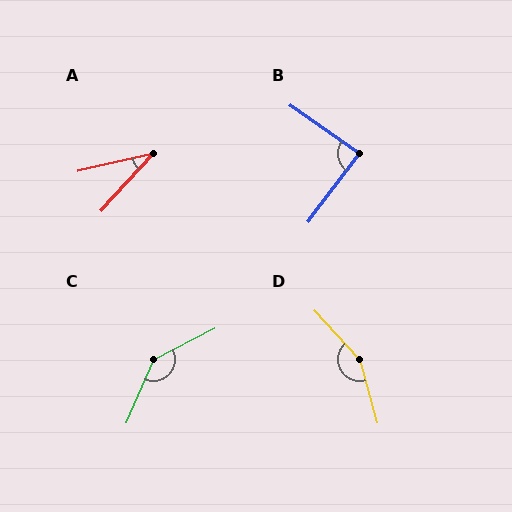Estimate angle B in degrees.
Approximately 88 degrees.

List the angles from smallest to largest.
A (34°), B (88°), C (141°), D (153°).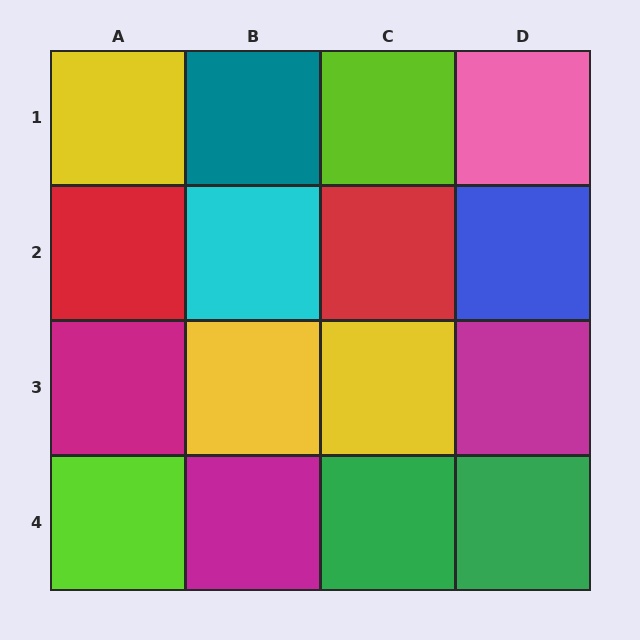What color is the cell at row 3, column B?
Yellow.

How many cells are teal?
1 cell is teal.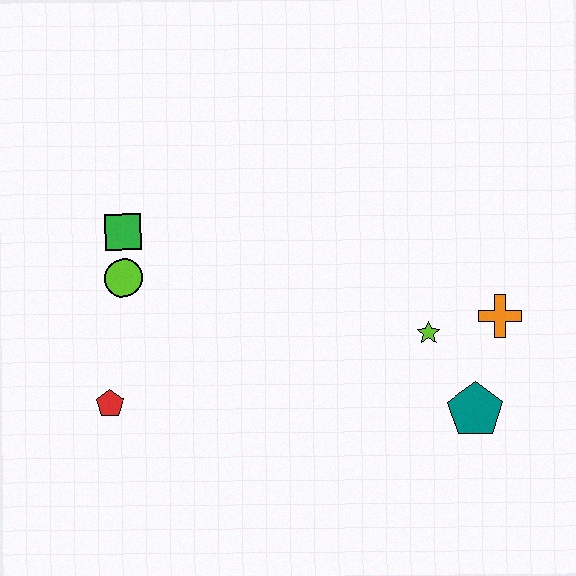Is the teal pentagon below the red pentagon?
Yes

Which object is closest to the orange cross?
The lime star is closest to the orange cross.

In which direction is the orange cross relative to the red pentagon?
The orange cross is to the right of the red pentagon.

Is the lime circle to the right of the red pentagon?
Yes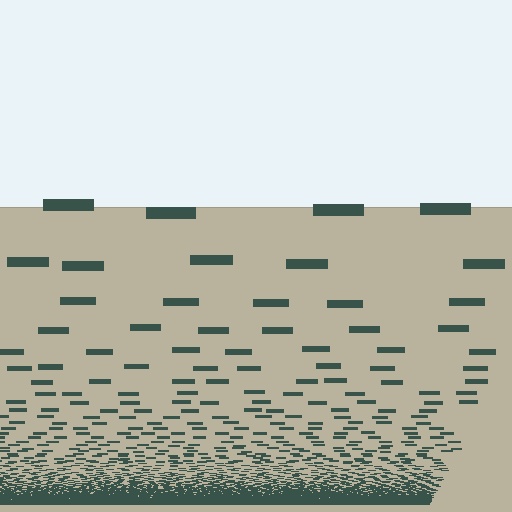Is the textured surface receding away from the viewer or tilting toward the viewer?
The surface appears to tilt toward the viewer. Texture elements get larger and sparser toward the top.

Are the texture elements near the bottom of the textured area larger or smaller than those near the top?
Smaller. The gradient is inverted — elements near the bottom are smaller and denser.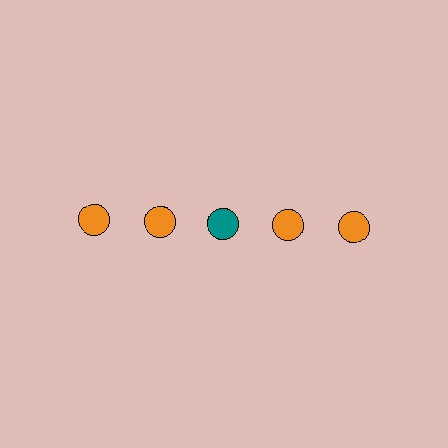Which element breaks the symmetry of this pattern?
The teal circle in the top row, center column breaks the symmetry. All other shapes are orange circles.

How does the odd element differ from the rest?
It has a different color: teal instead of orange.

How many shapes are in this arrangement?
There are 5 shapes arranged in a grid pattern.